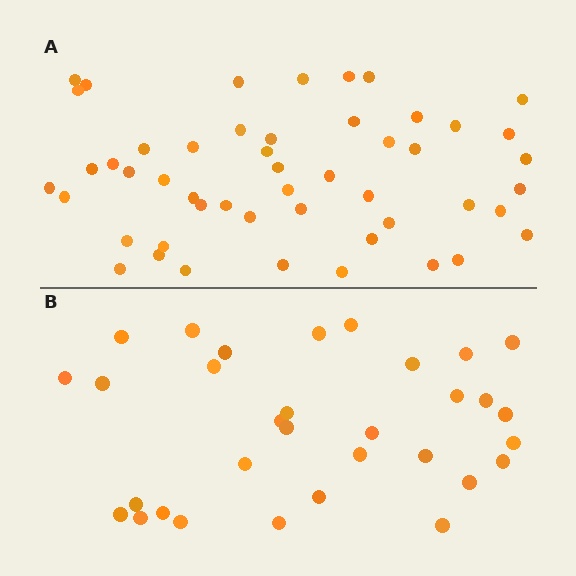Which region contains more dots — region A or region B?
Region A (the top region) has more dots.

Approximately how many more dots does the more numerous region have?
Region A has approximately 20 more dots than region B.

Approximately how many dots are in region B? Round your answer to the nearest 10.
About 30 dots. (The exact count is 32, which rounds to 30.)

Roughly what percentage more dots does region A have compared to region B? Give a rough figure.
About 55% more.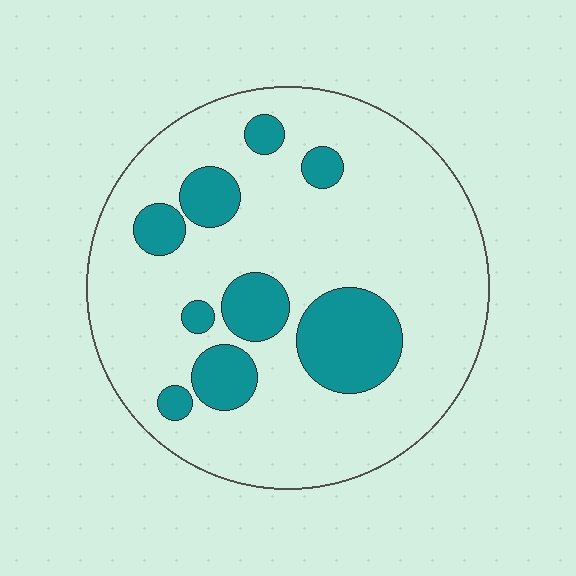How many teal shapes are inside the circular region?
9.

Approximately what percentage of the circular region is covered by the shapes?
Approximately 20%.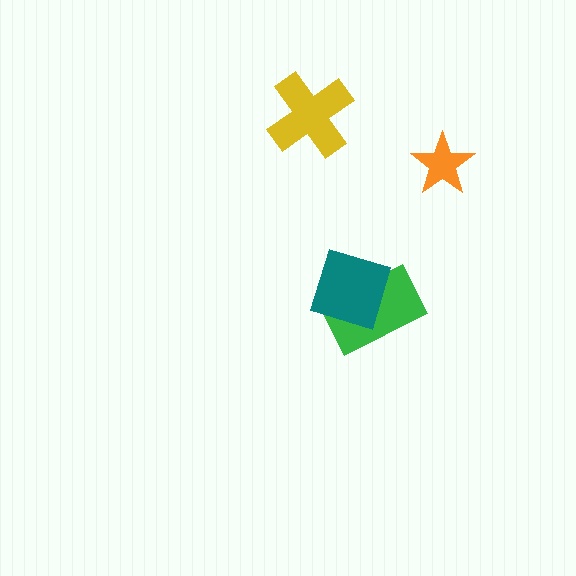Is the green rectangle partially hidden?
Yes, it is partially covered by another shape.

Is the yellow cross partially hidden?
No, no other shape covers it.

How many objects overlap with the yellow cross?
0 objects overlap with the yellow cross.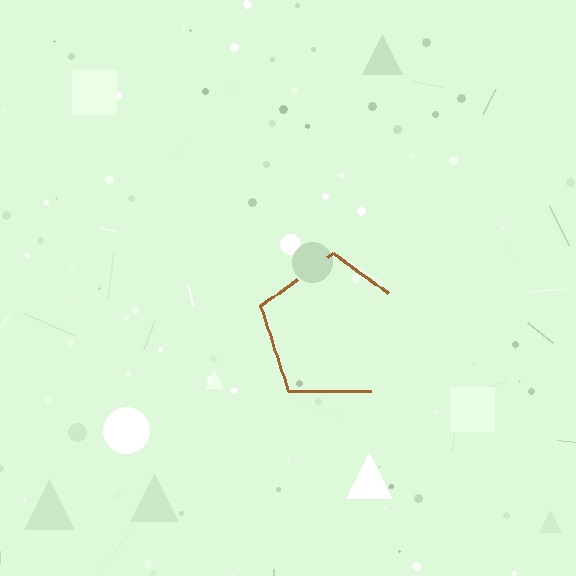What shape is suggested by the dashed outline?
The dashed outline suggests a pentagon.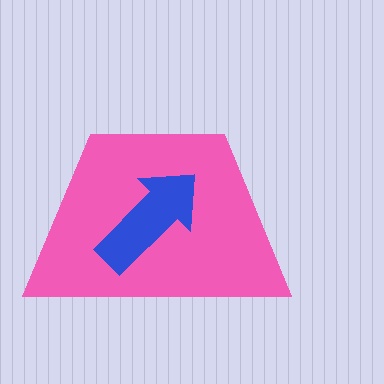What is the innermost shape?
The blue arrow.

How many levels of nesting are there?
2.